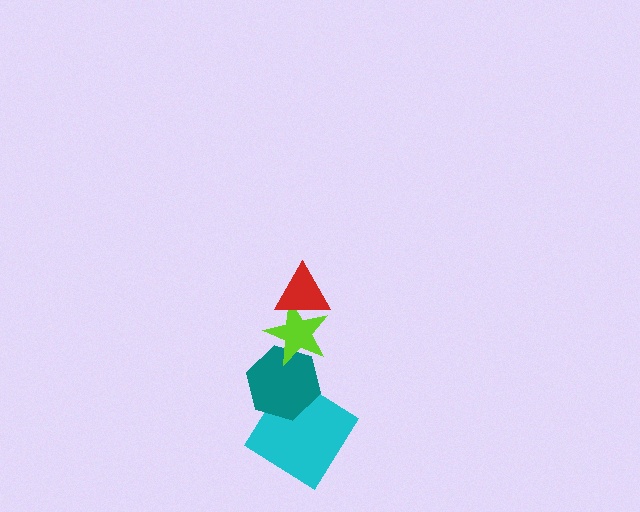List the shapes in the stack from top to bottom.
From top to bottom: the red triangle, the lime star, the teal hexagon, the cyan diamond.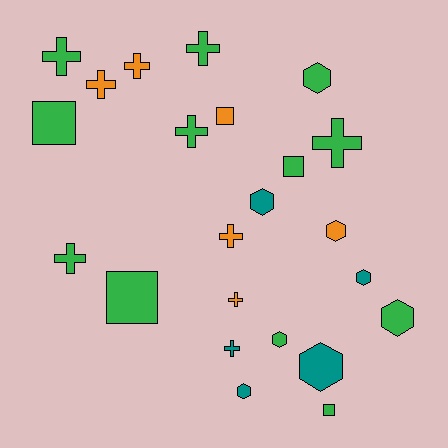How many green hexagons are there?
There are 3 green hexagons.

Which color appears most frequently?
Green, with 12 objects.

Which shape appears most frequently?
Cross, with 10 objects.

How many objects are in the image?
There are 23 objects.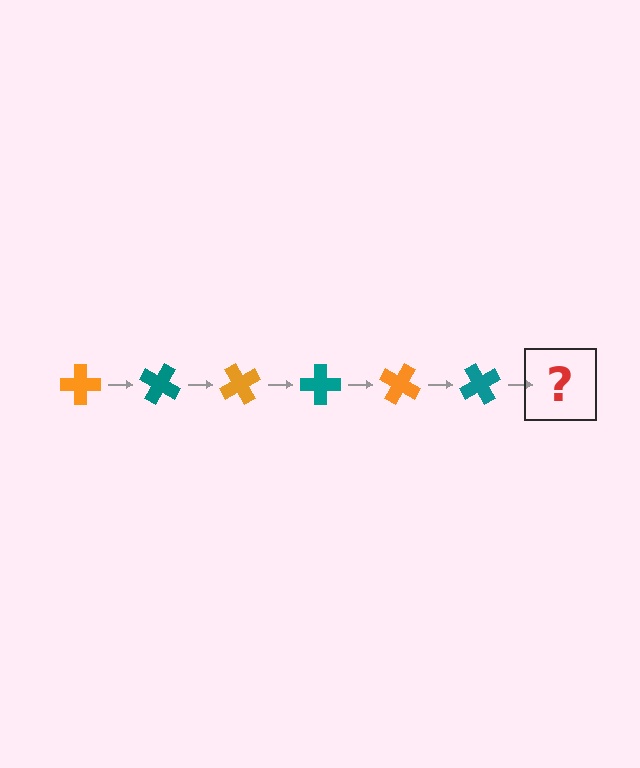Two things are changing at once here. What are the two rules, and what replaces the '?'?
The two rules are that it rotates 30 degrees each step and the color cycles through orange and teal. The '?' should be an orange cross, rotated 180 degrees from the start.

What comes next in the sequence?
The next element should be an orange cross, rotated 180 degrees from the start.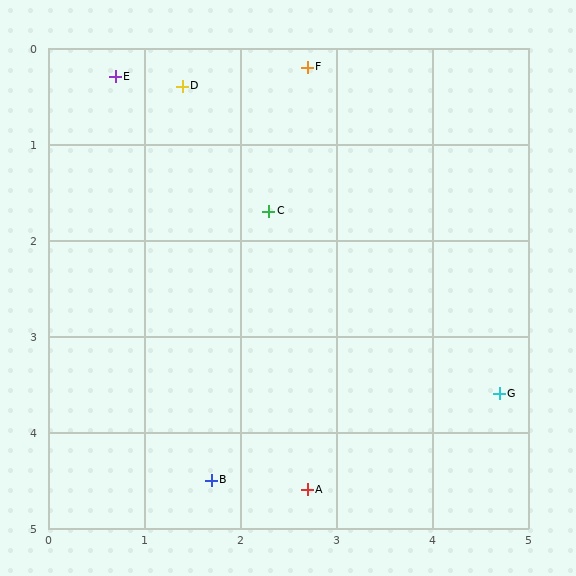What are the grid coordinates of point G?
Point G is at approximately (4.7, 3.6).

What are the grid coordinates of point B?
Point B is at approximately (1.7, 4.5).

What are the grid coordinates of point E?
Point E is at approximately (0.7, 0.3).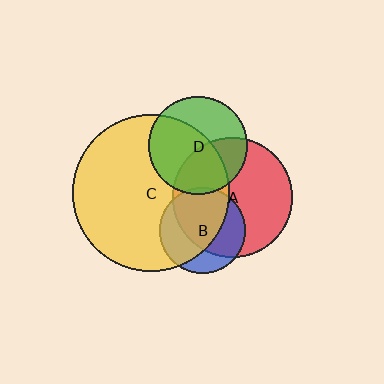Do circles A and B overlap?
Yes.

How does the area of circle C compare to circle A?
Approximately 1.7 times.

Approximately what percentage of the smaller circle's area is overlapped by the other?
Approximately 65%.